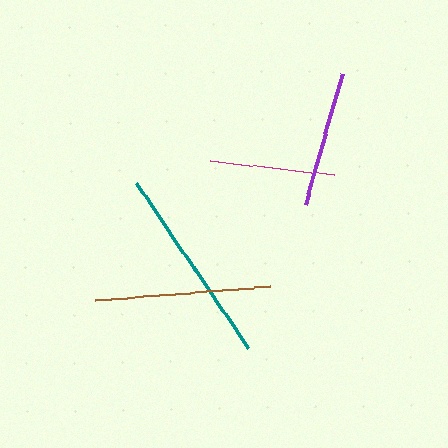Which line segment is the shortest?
The magenta line is the shortest at approximately 125 pixels.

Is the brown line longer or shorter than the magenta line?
The brown line is longer than the magenta line.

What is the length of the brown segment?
The brown segment is approximately 175 pixels long.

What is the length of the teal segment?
The teal segment is approximately 198 pixels long.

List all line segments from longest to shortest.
From longest to shortest: teal, brown, purple, magenta.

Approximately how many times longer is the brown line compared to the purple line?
The brown line is approximately 1.3 times the length of the purple line.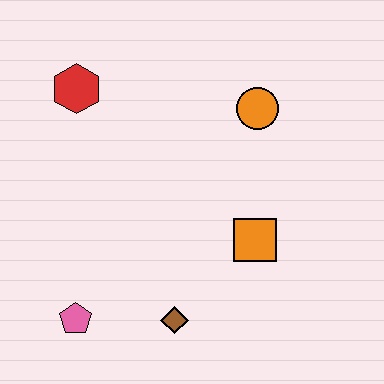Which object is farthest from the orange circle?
The pink pentagon is farthest from the orange circle.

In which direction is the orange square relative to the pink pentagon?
The orange square is to the right of the pink pentagon.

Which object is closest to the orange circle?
The orange square is closest to the orange circle.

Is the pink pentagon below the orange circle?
Yes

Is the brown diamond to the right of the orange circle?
No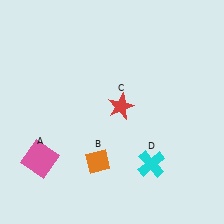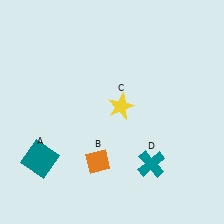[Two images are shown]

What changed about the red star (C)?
In Image 1, C is red. In Image 2, it changed to yellow.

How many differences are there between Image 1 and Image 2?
There are 3 differences between the two images.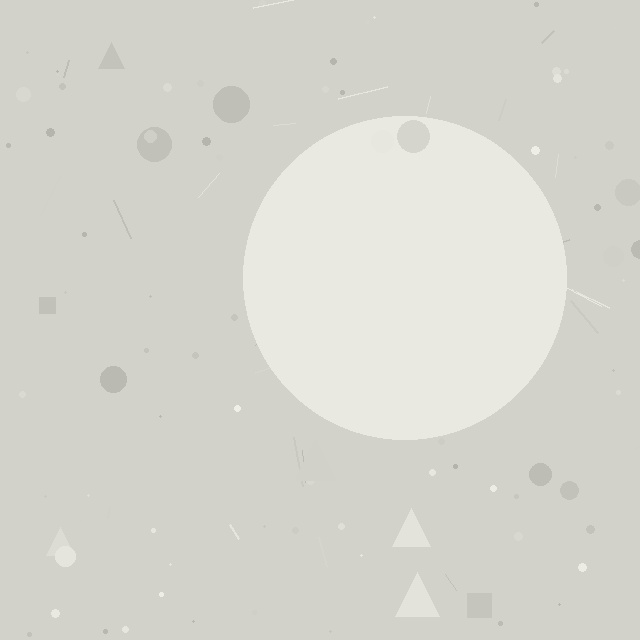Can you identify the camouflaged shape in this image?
The camouflaged shape is a circle.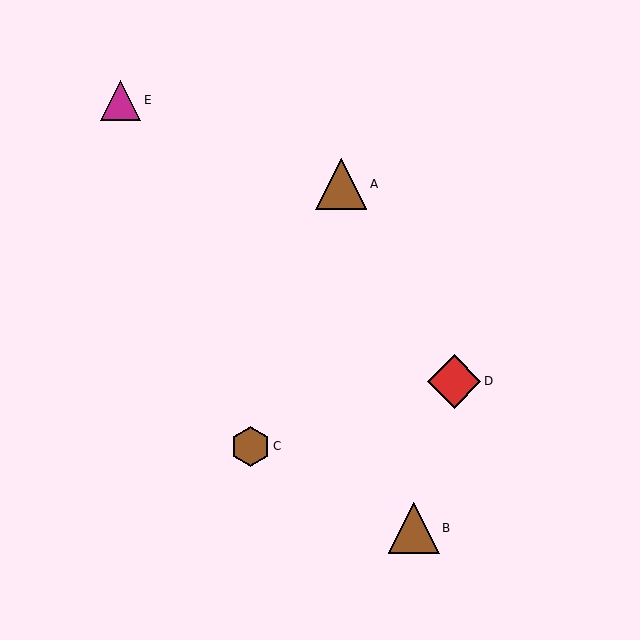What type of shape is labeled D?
Shape D is a red diamond.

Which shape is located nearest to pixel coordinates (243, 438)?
The brown hexagon (labeled C) at (250, 447) is nearest to that location.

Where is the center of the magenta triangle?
The center of the magenta triangle is at (121, 100).